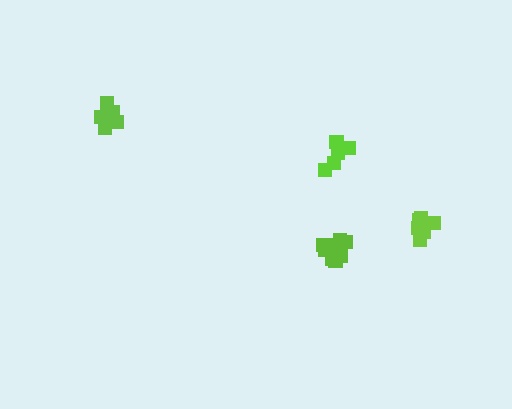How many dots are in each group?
Group 1: 5 dots, Group 2: 8 dots, Group 3: 9 dots, Group 4: 8 dots (30 total).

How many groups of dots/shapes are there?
There are 4 groups.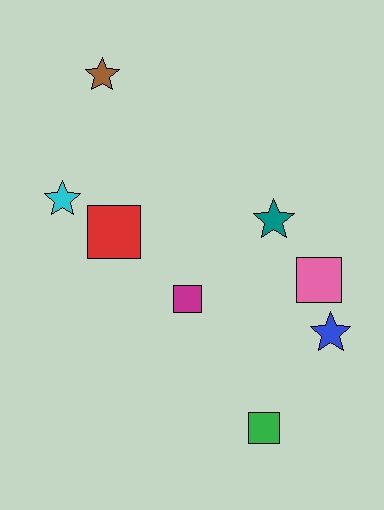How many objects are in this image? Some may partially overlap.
There are 8 objects.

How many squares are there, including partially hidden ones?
There are 4 squares.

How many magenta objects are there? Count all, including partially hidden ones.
There is 1 magenta object.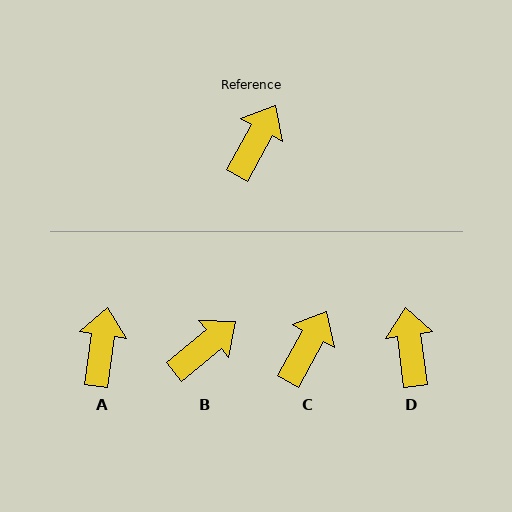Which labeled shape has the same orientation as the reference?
C.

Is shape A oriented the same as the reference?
No, it is off by about 21 degrees.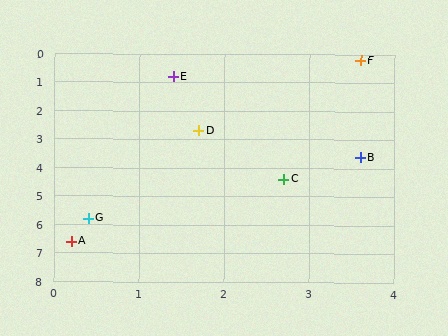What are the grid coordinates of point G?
Point G is at approximately (0.4, 5.8).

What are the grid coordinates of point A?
Point A is at approximately (0.2, 6.6).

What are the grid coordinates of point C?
Point C is at approximately (2.7, 4.4).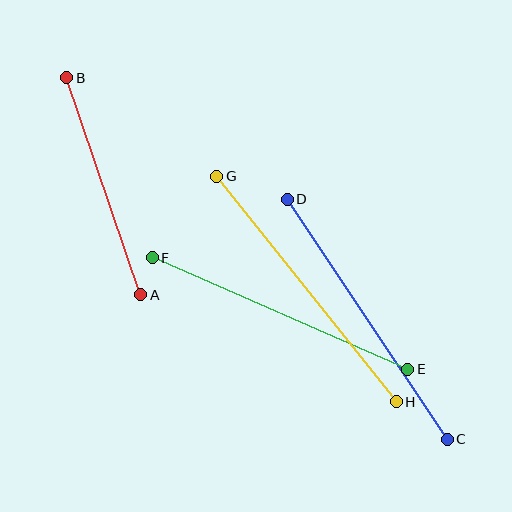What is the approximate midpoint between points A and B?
The midpoint is at approximately (104, 186) pixels.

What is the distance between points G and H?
The distance is approximately 288 pixels.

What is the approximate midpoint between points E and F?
The midpoint is at approximately (280, 314) pixels.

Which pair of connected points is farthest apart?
Points G and H are farthest apart.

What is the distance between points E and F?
The distance is approximately 279 pixels.